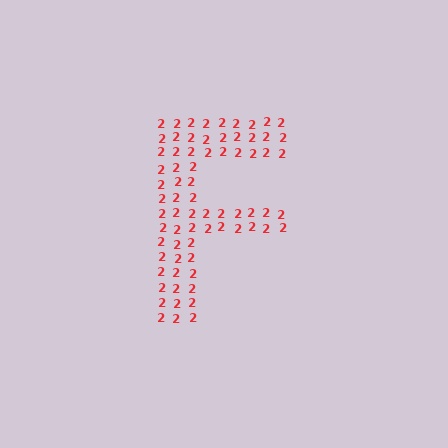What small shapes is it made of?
It is made of small digit 2's.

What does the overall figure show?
The overall figure shows the letter F.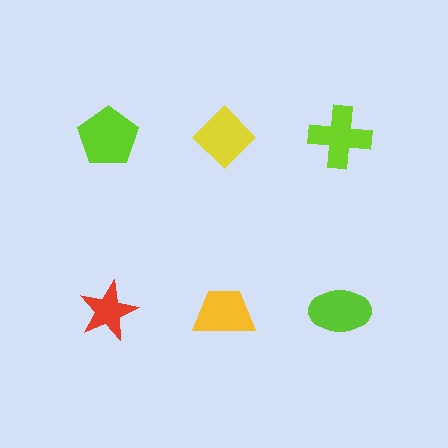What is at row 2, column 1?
A red star.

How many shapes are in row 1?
3 shapes.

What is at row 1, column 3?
A lime cross.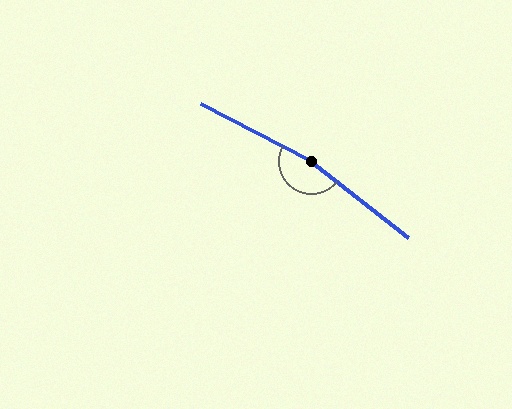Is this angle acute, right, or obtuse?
It is obtuse.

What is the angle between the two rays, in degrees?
Approximately 169 degrees.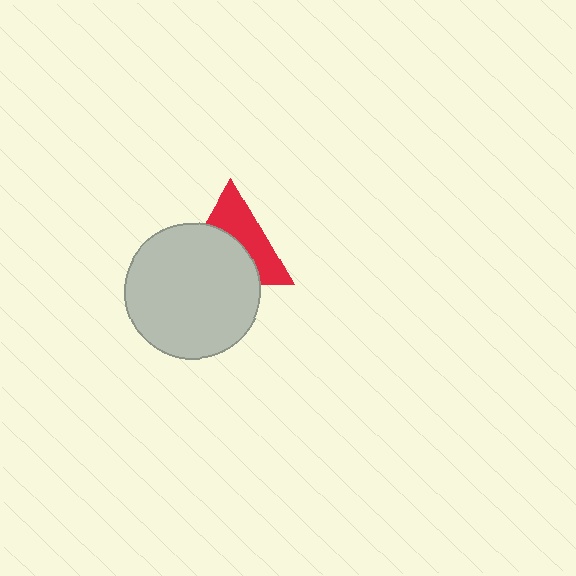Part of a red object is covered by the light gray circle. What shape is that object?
It is a triangle.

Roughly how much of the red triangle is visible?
About half of it is visible (roughly 46%).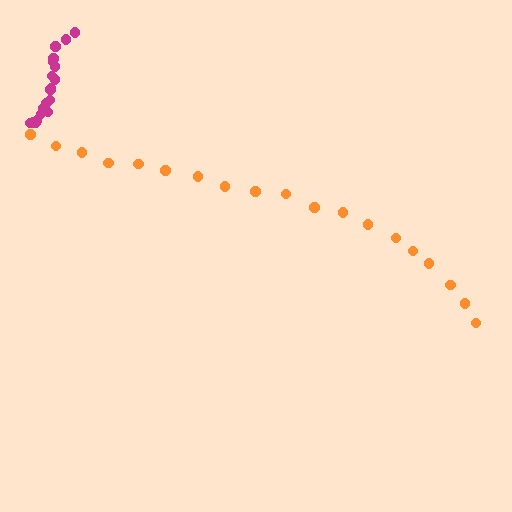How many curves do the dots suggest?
There are 2 distinct paths.